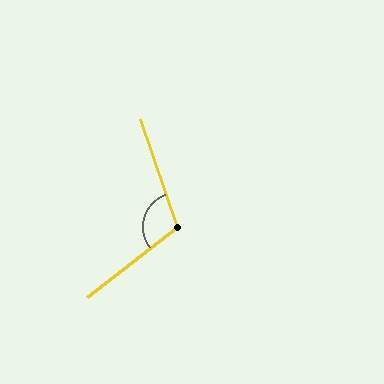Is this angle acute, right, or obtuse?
It is obtuse.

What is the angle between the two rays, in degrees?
Approximately 109 degrees.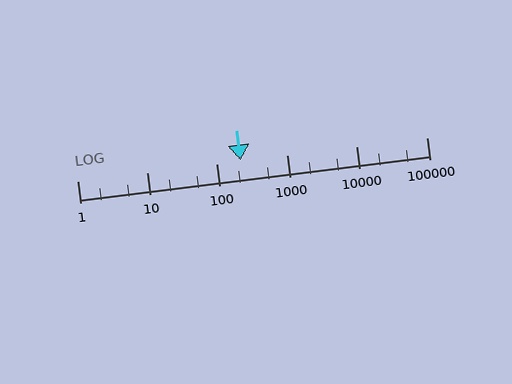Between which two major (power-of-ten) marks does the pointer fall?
The pointer is between 100 and 1000.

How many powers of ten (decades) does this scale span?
The scale spans 5 decades, from 1 to 100000.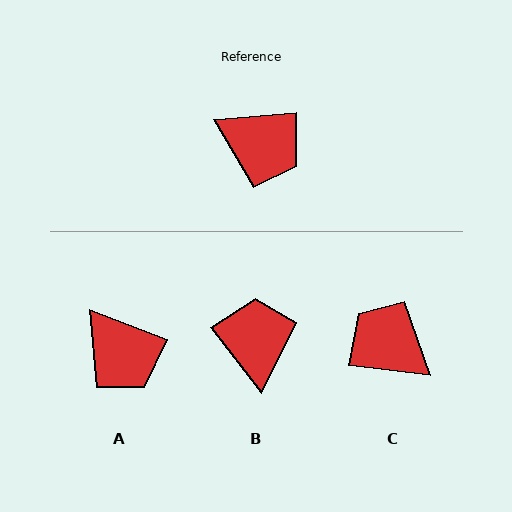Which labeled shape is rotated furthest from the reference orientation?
C, about 169 degrees away.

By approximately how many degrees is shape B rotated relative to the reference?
Approximately 123 degrees counter-clockwise.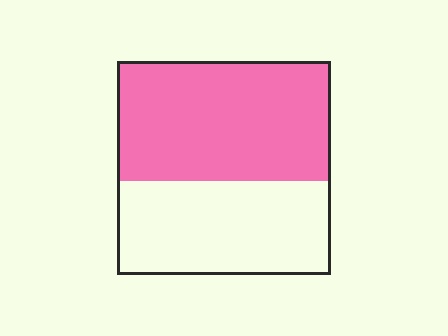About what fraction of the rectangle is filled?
About three fifths (3/5).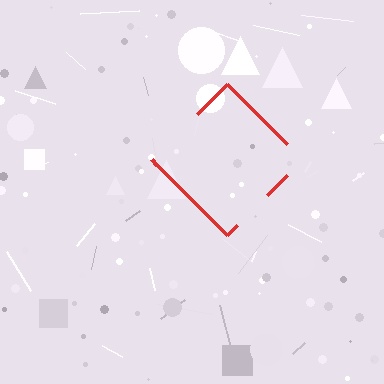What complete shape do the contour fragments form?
The contour fragments form a diamond.